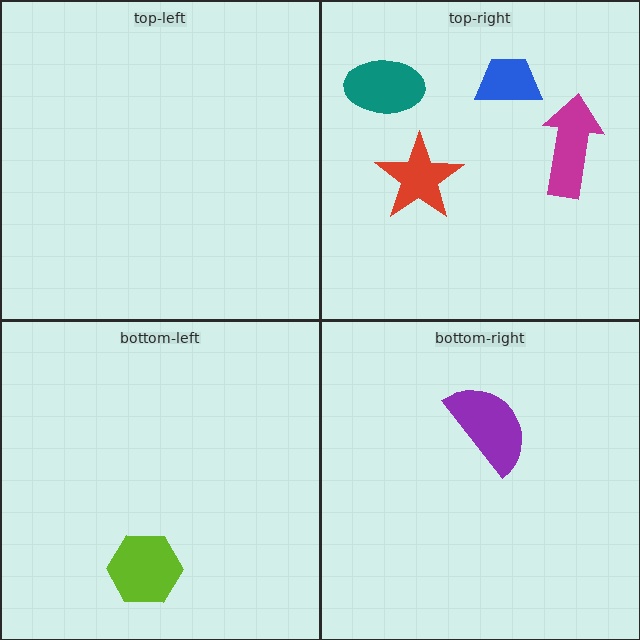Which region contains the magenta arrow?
The top-right region.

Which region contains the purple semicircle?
The bottom-right region.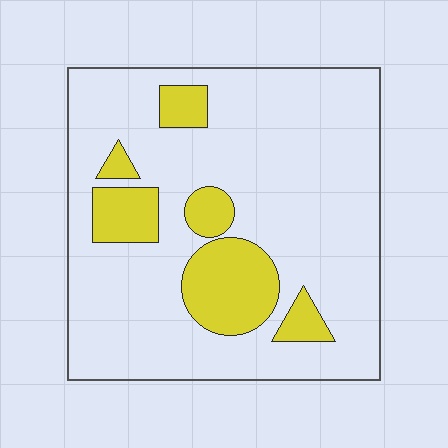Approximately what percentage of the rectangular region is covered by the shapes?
Approximately 20%.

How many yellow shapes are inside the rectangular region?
6.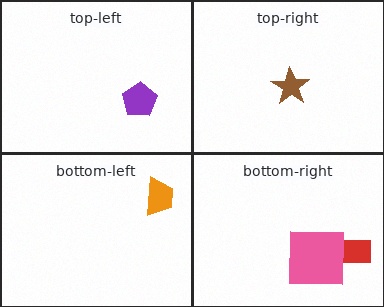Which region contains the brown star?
The top-right region.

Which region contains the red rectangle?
The bottom-right region.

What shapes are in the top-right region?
The brown star.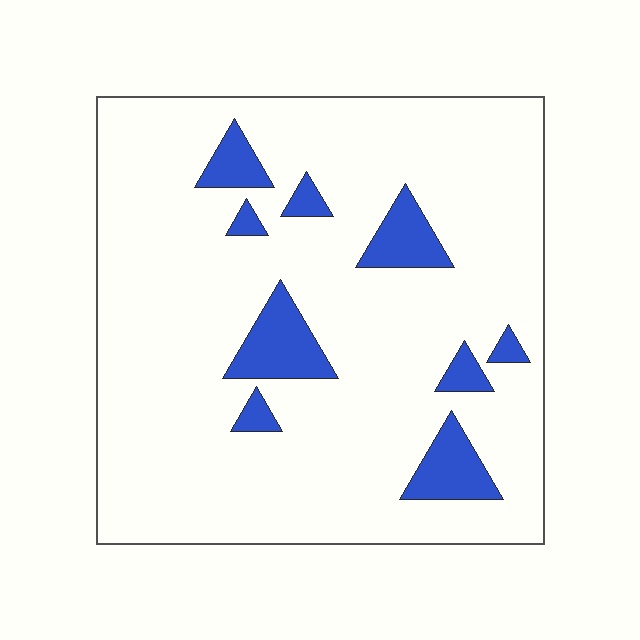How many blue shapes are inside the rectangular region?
9.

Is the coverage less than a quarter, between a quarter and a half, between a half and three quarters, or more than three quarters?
Less than a quarter.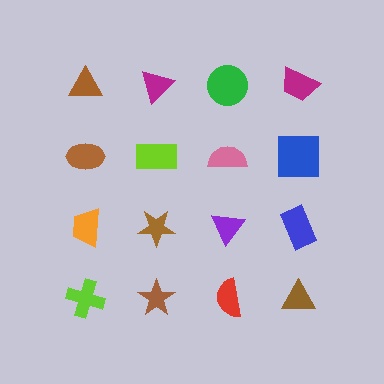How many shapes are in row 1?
4 shapes.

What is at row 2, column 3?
A pink semicircle.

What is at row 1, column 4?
A magenta trapezoid.